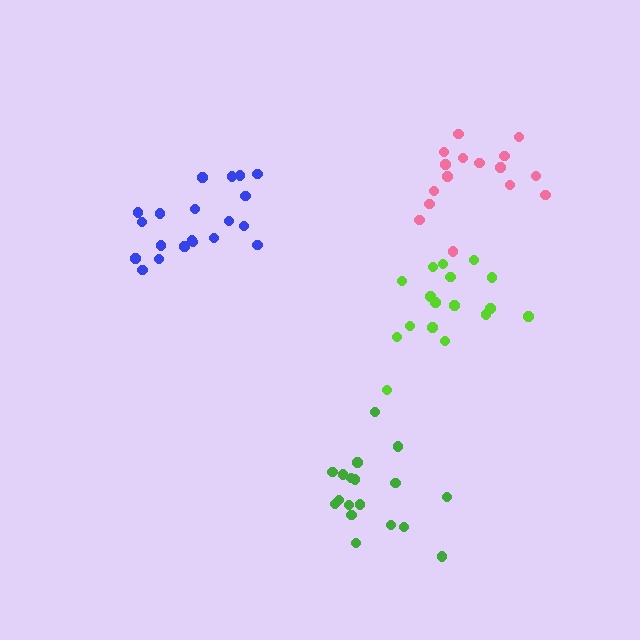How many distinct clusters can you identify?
There are 4 distinct clusters.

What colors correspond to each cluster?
The clusters are colored: lime, green, blue, pink.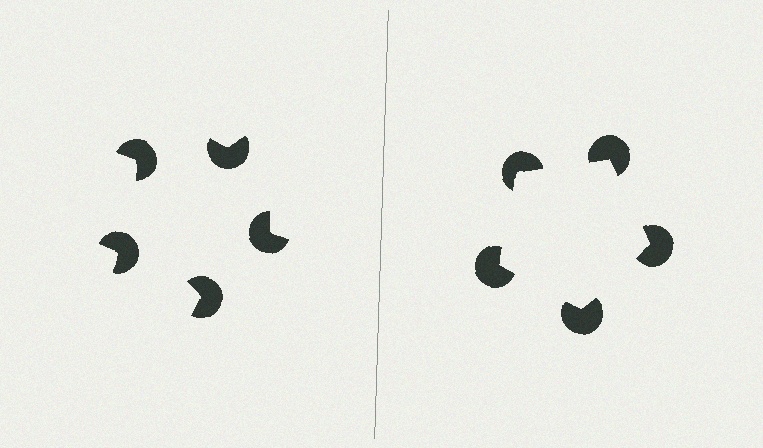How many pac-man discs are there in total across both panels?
10 — 5 on each side.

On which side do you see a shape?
An illusory pentagon appears on the right side. On the left side the wedge cuts are rotated, so no coherent shape forms.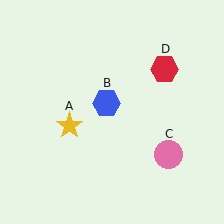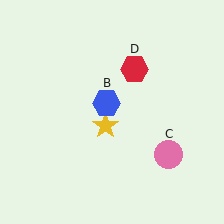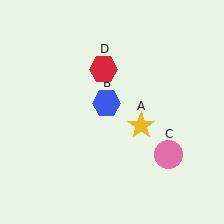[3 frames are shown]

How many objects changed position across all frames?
2 objects changed position: yellow star (object A), red hexagon (object D).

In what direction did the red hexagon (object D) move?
The red hexagon (object D) moved left.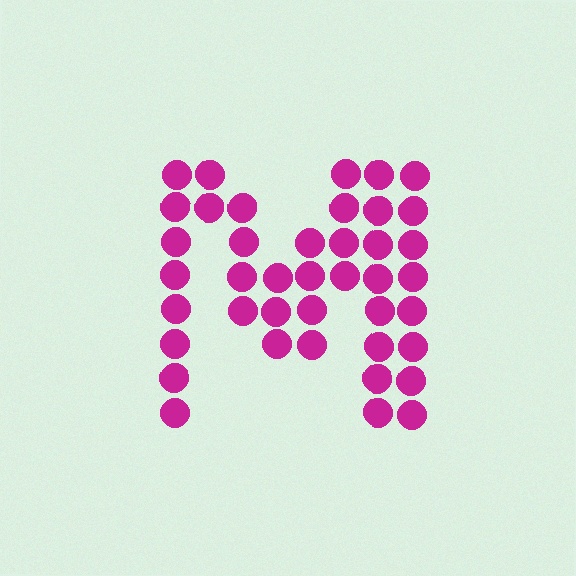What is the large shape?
The large shape is the letter M.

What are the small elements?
The small elements are circles.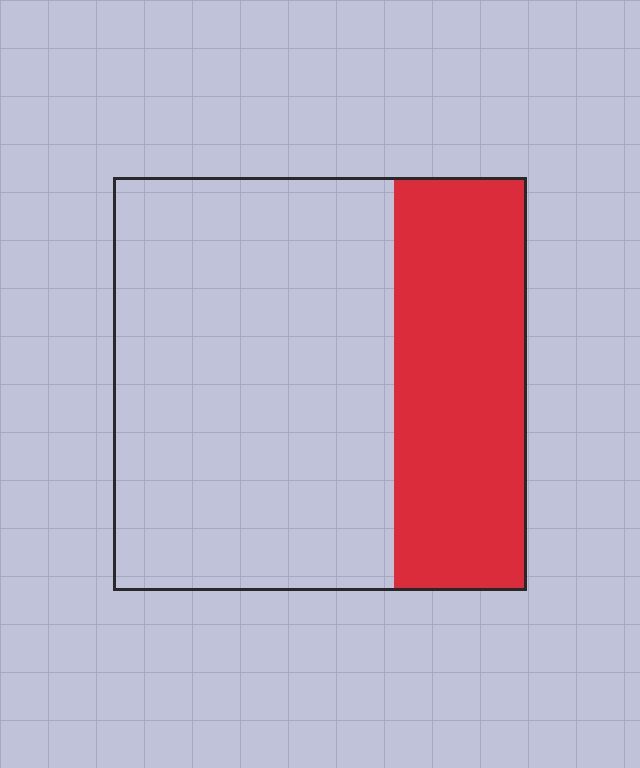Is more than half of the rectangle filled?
No.